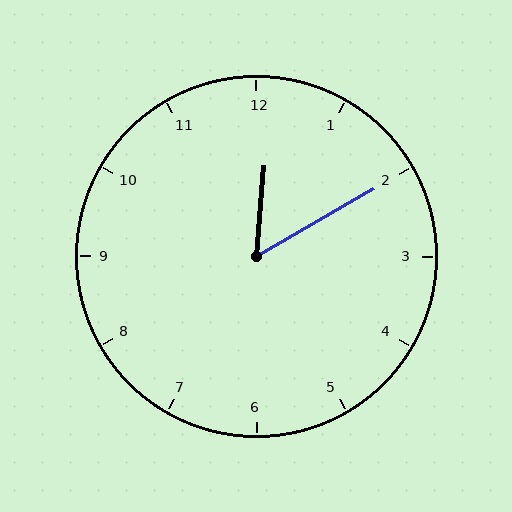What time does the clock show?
12:10.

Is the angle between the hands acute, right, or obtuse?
It is acute.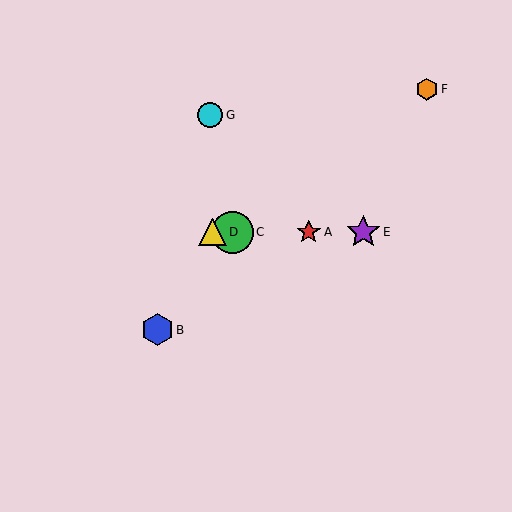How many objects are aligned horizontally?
4 objects (A, C, D, E) are aligned horizontally.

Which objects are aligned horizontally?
Objects A, C, D, E are aligned horizontally.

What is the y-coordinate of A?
Object A is at y≈232.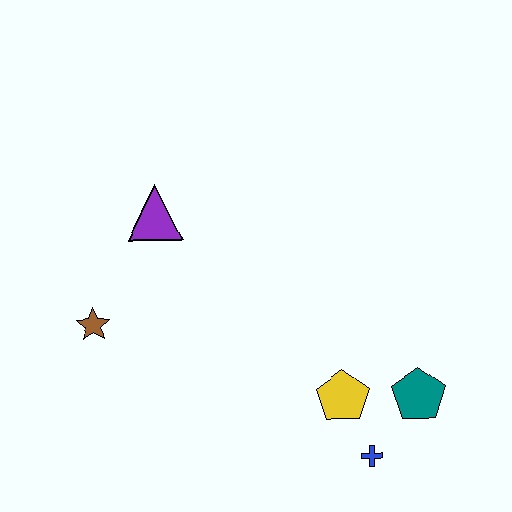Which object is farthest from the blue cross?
The purple triangle is farthest from the blue cross.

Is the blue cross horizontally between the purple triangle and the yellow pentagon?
No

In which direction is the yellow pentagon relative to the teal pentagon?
The yellow pentagon is to the left of the teal pentagon.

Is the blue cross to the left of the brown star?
No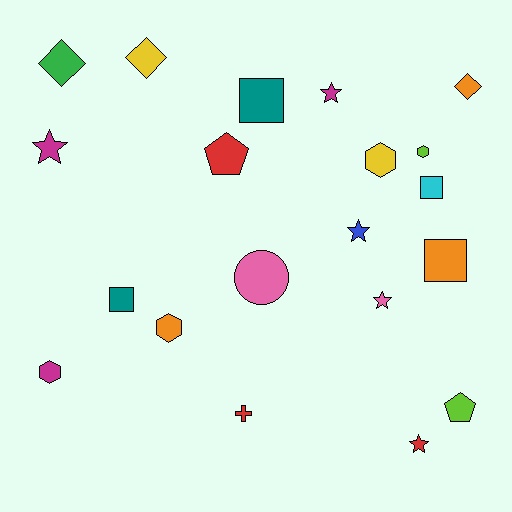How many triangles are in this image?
There are no triangles.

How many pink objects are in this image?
There are 2 pink objects.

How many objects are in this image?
There are 20 objects.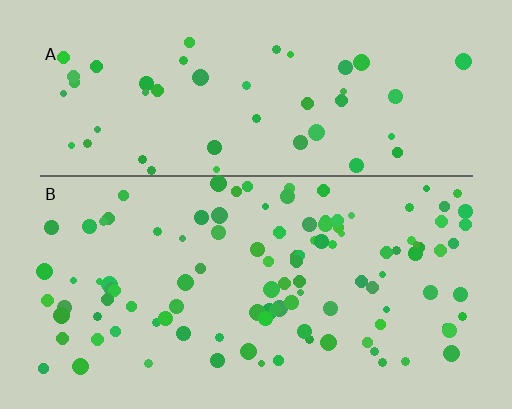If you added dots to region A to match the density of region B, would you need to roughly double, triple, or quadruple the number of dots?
Approximately double.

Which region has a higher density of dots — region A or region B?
B (the bottom).